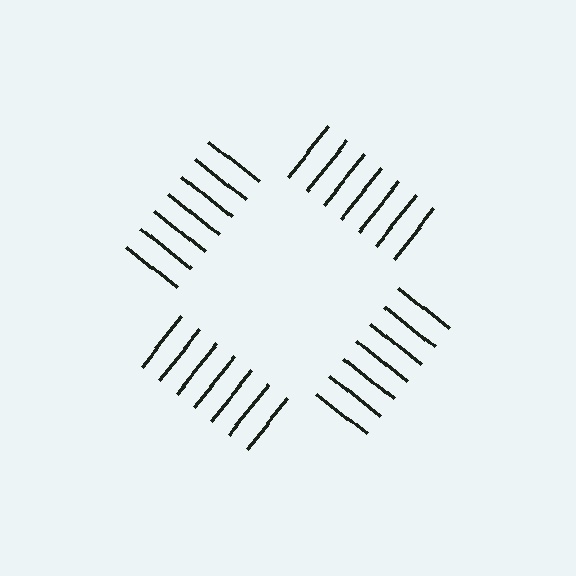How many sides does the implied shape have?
4 sides — the line-ends trace a square.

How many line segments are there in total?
28 — 7 along each of the 4 edges.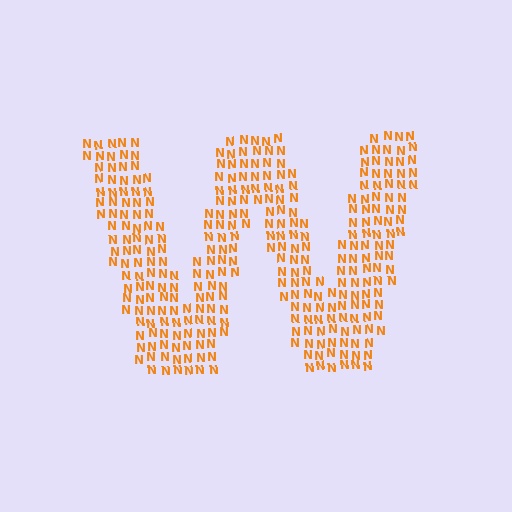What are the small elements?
The small elements are letter N's.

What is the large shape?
The large shape is the letter W.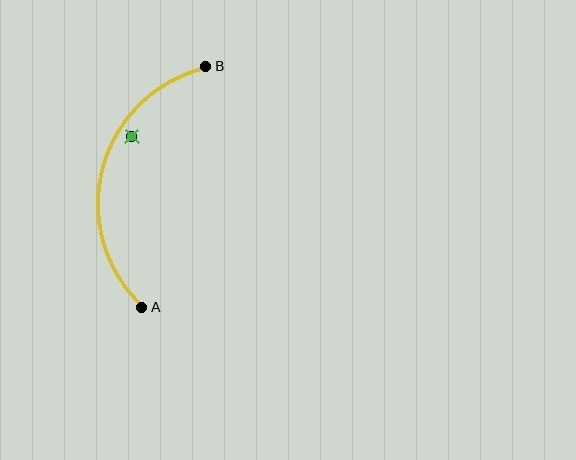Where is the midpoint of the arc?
The arc midpoint is the point on the curve farthest from the straight line joining A and B. It sits to the left of that line.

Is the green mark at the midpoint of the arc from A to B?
No — the green mark does not lie on the arc at all. It sits slightly inside the curve.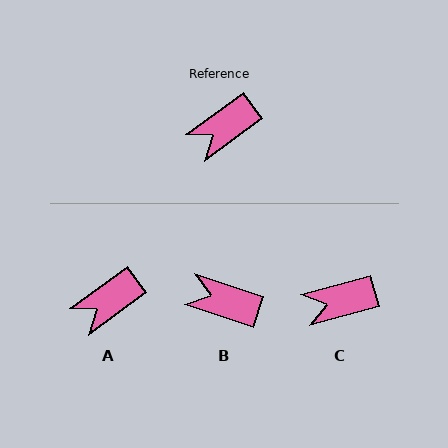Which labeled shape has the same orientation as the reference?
A.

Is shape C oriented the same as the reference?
No, it is off by about 21 degrees.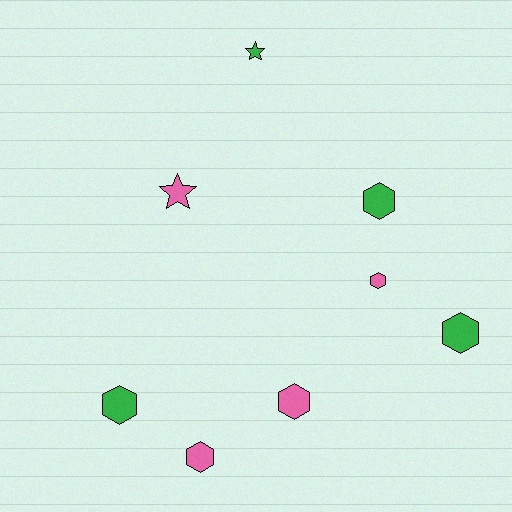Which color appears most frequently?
Pink, with 4 objects.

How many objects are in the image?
There are 8 objects.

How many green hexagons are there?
There are 3 green hexagons.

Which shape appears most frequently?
Hexagon, with 6 objects.